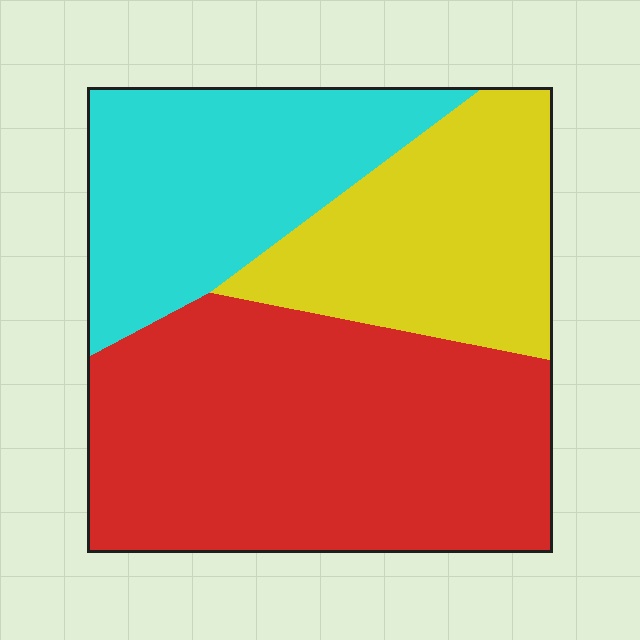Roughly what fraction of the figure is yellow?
Yellow covers roughly 25% of the figure.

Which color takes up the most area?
Red, at roughly 50%.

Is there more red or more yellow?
Red.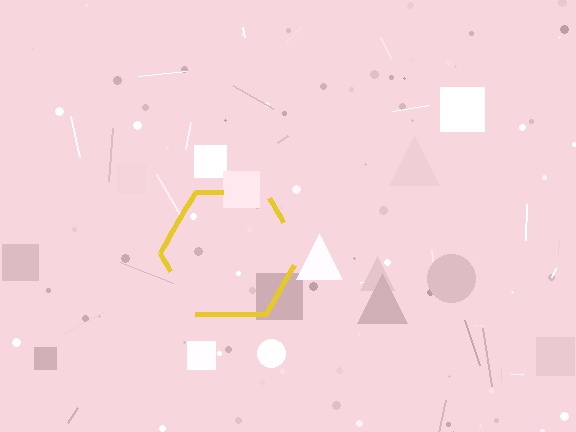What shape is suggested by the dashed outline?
The dashed outline suggests a hexagon.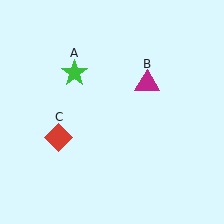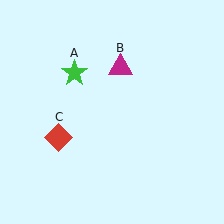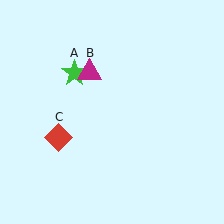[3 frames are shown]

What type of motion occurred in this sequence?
The magenta triangle (object B) rotated counterclockwise around the center of the scene.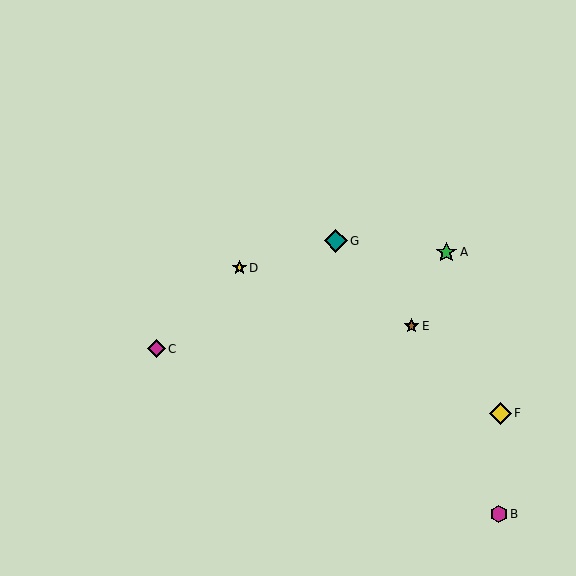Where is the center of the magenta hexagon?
The center of the magenta hexagon is at (499, 514).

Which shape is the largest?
The teal diamond (labeled G) is the largest.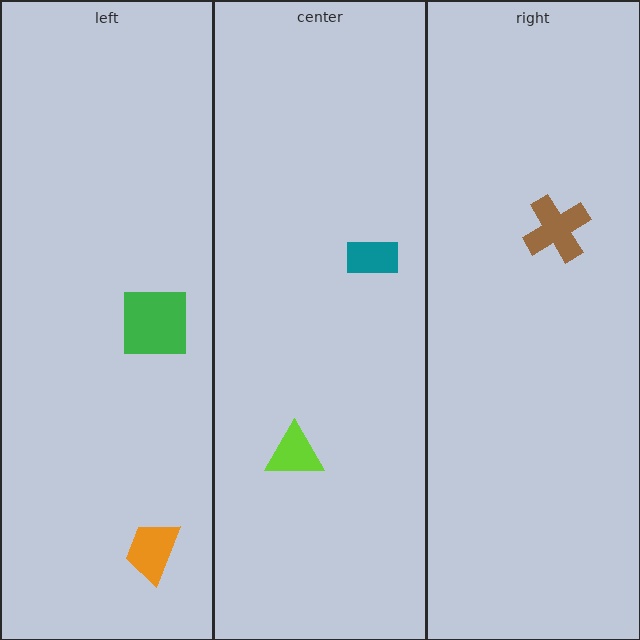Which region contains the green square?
The left region.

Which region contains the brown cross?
The right region.